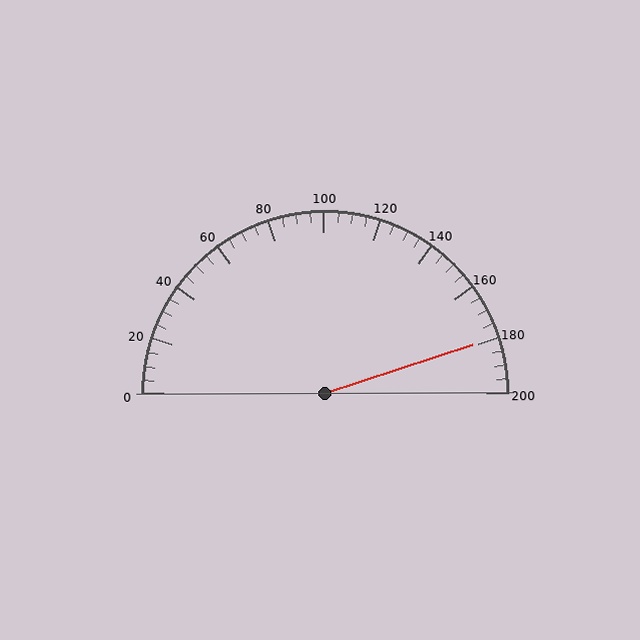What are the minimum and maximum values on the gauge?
The gauge ranges from 0 to 200.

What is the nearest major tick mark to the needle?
The nearest major tick mark is 180.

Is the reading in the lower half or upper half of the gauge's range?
The reading is in the upper half of the range (0 to 200).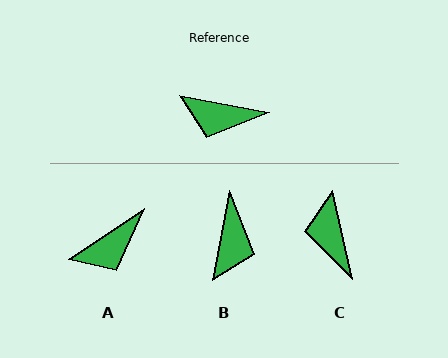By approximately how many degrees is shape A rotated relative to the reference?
Approximately 44 degrees counter-clockwise.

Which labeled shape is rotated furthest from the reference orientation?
B, about 89 degrees away.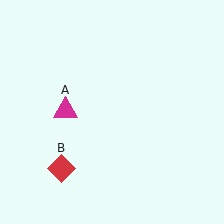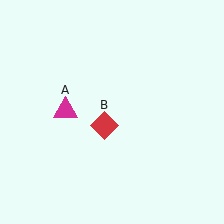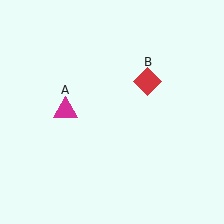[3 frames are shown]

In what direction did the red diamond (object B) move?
The red diamond (object B) moved up and to the right.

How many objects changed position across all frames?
1 object changed position: red diamond (object B).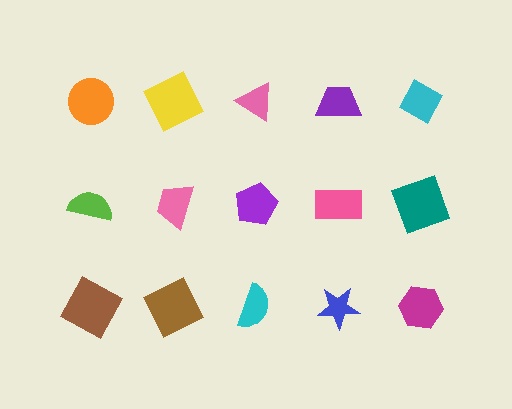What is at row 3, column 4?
A blue star.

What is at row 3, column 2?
A brown square.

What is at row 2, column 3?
A purple pentagon.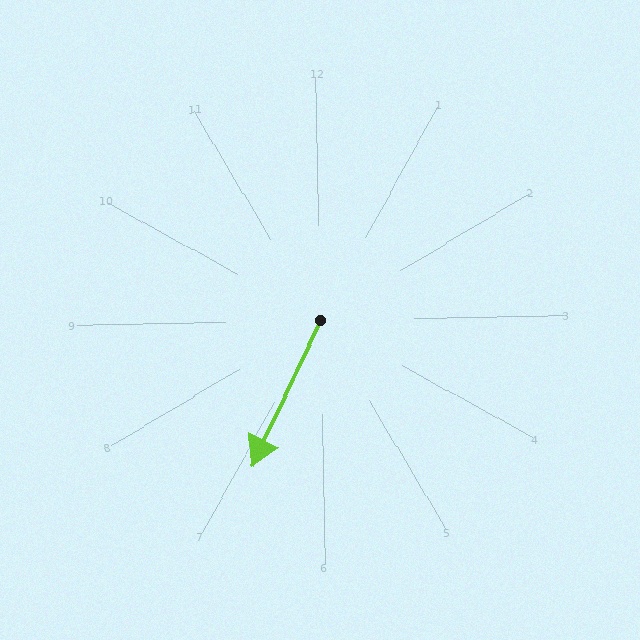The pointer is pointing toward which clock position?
Roughly 7 o'clock.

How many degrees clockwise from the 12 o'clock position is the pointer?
Approximately 206 degrees.